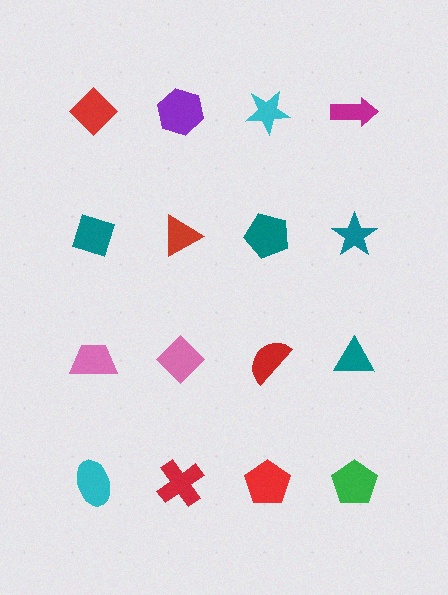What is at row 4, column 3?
A red pentagon.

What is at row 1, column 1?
A red diamond.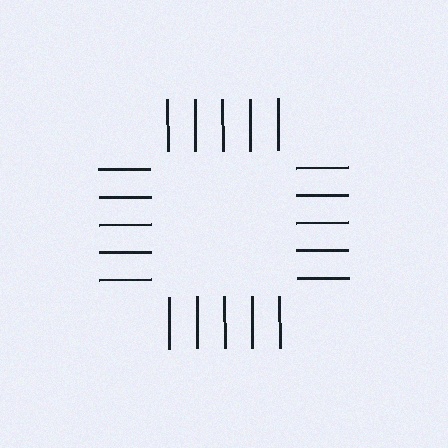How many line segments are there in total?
20 — 5 along each of the 4 edges.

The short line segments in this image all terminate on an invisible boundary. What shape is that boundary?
An illusory square — the line segments terminate on its edges but no continuous stroke is drawn.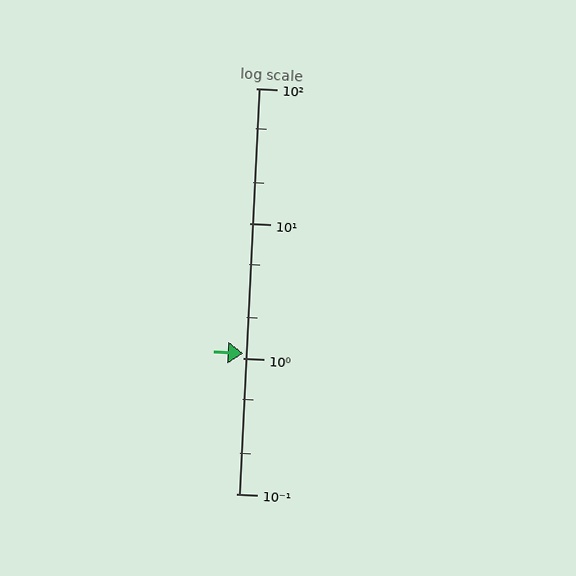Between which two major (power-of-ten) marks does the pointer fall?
The pointer is between 1 and 10.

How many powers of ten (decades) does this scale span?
The scale spans 3 decades, from 0.1 to 100.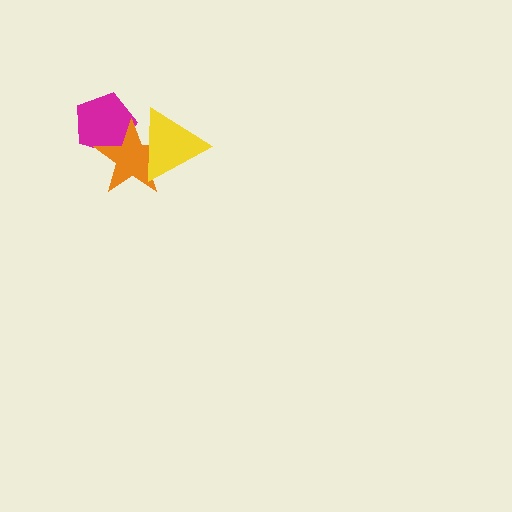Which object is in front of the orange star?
The yellow triangle is in front of the orange star.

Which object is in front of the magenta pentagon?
The orange star is in front of the magenta pentagon.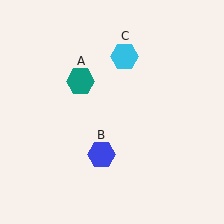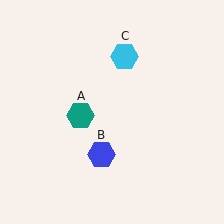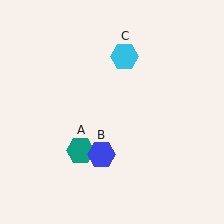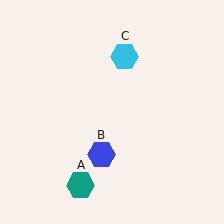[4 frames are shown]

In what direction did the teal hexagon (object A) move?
The teal hexagon (object A) moved down.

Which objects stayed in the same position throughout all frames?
Blue hexagon (object B) and cyan hexagon (object C) remained stationary.